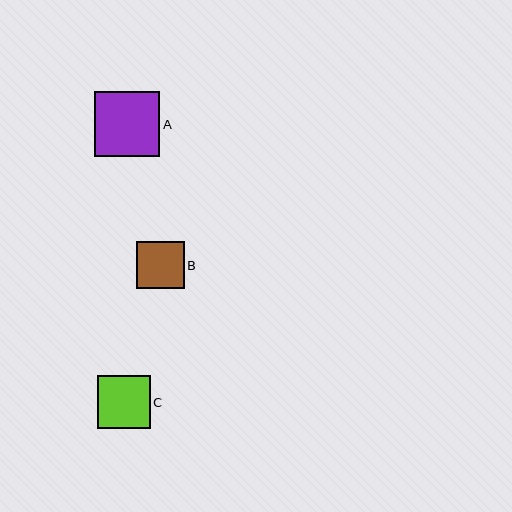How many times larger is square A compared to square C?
Square A is approximately 1.3 times the size of square C.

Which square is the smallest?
Square B is the smallest with a size of approximately 47 pixels.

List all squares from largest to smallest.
From largest to smallest: A, C, B.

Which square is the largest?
Square A is the largest with a size of approximately 66 pixels.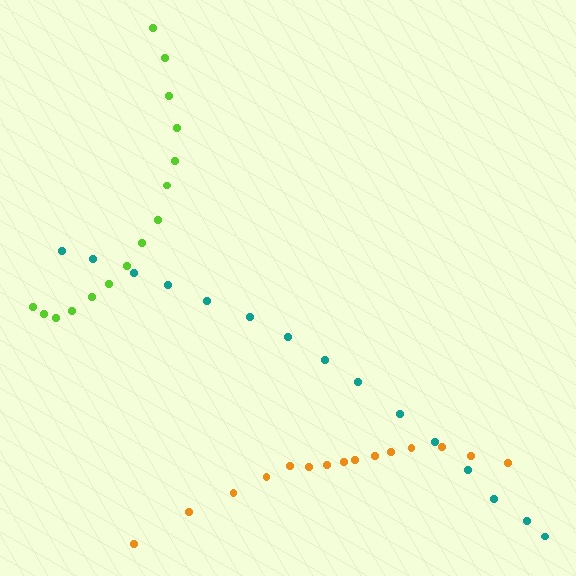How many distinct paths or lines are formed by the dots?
There are 3 distinct paths.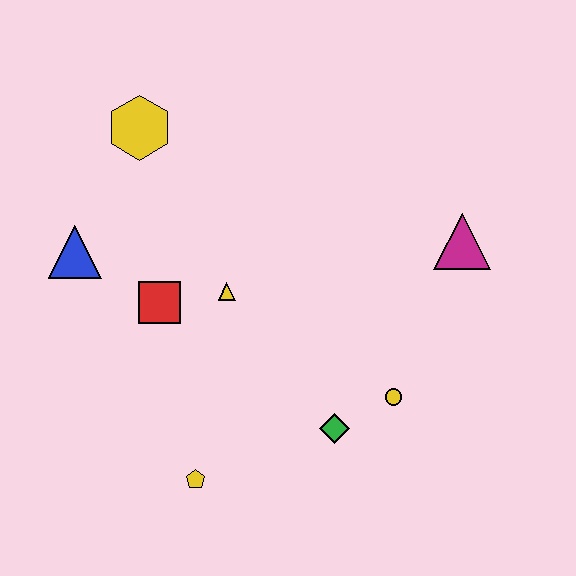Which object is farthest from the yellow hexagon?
The yellow circle is farthest from the yellow hexagon.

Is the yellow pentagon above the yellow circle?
No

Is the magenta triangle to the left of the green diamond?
No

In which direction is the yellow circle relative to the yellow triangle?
The yellow circle is to the right of the yellow triangle.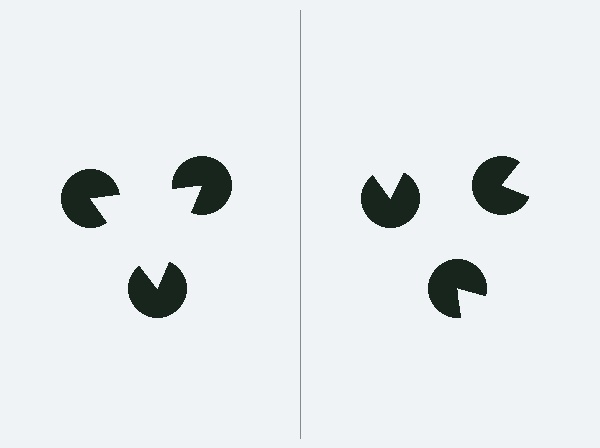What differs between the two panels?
The pac-man discs are positioned identically on both sides; only the wedge orientations differ. On the left they align to a triangle; on the right they are misaligned.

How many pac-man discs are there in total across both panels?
6 — 3 on each side.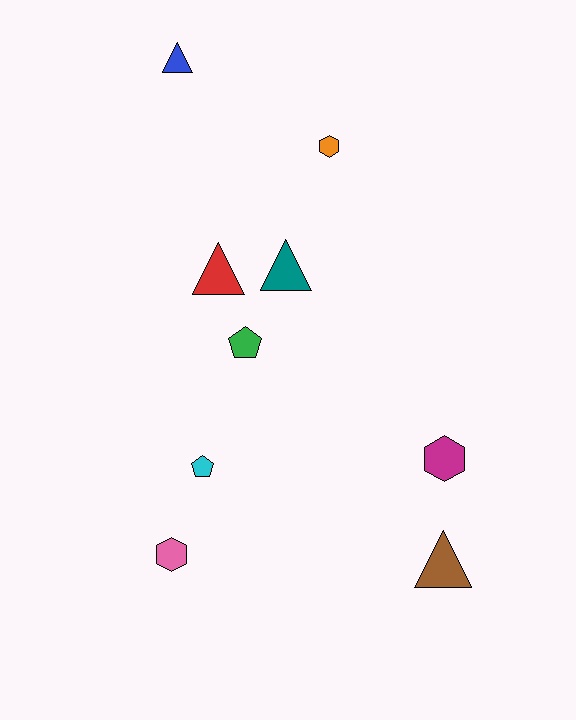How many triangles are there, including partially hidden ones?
There are 4 triangles.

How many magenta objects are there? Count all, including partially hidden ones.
There is 1 magenta object.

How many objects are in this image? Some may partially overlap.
There are 9 objects.